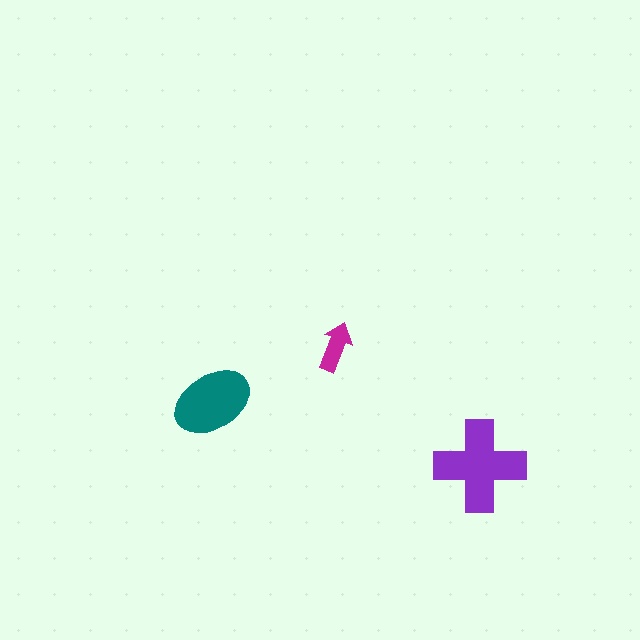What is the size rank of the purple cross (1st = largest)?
1st.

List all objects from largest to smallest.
The purple cross, the teal ellipse, the magenta arrow.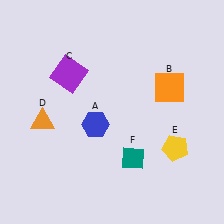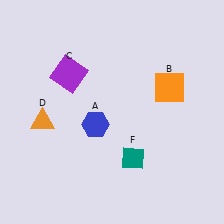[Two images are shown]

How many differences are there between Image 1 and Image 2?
There is 1 difference between the two images.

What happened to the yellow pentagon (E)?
The yellow pentagon (E) was removed in Image 2. It was in the bottom-right area of Image 1.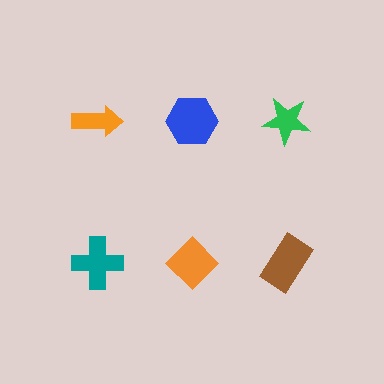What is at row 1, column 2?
A blue hexagon.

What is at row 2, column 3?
A brown rectangle.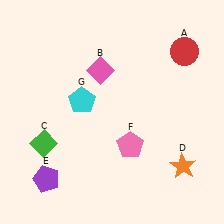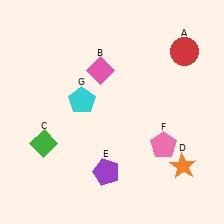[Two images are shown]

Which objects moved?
The objects that moved are: the purple pentagon (E), the pink pentagon (F).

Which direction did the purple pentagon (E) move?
The purple pentagon (E) moved right.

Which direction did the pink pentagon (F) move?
The pink pentagon (F) moved right.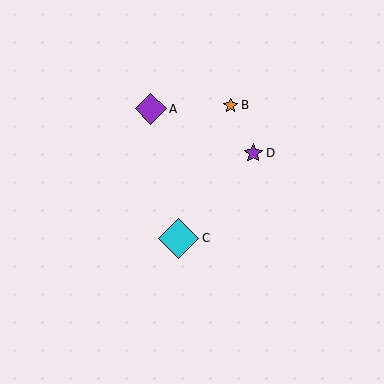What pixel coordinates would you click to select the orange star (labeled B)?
Click at (230, 105) to select the orange star B.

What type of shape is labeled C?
Shape C is a cyan diamond.